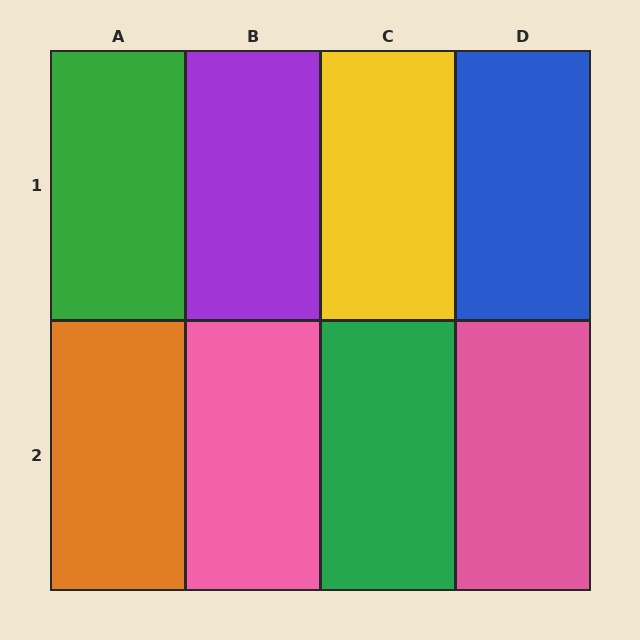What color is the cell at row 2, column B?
Pink.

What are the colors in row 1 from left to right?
Green, purple, yellow, blue.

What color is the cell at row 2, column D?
Pink.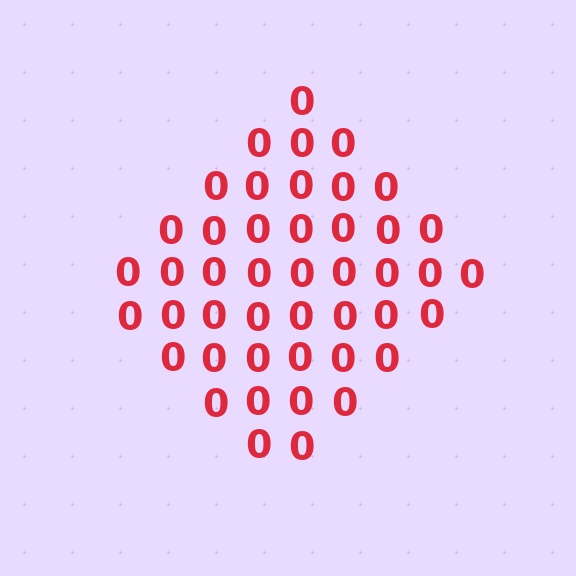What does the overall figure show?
The overall figure shows a diamond.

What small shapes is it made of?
It is made of small digit 0's.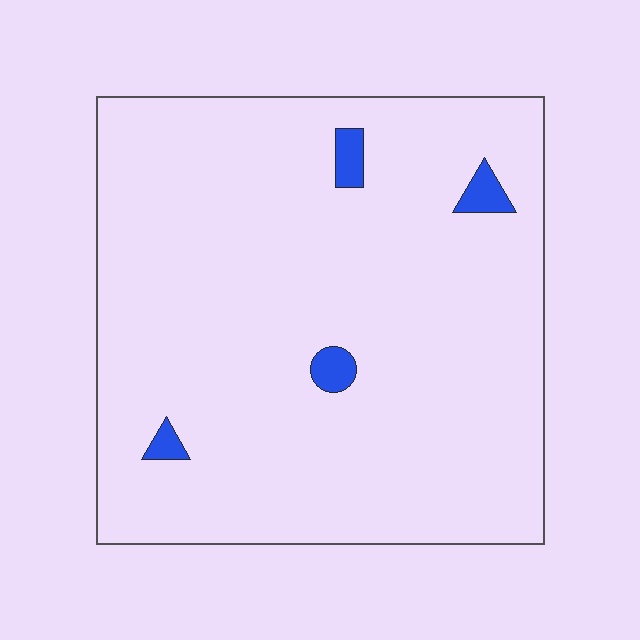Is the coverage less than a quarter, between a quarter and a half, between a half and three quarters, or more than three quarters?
Less than a quarter.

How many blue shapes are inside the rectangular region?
4.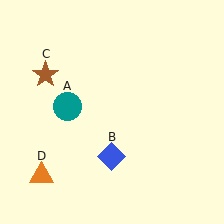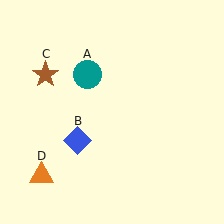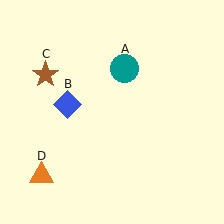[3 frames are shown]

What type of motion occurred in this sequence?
The teal circle (object A), blue diamond (object B) rotated clockwise around the center of the scene.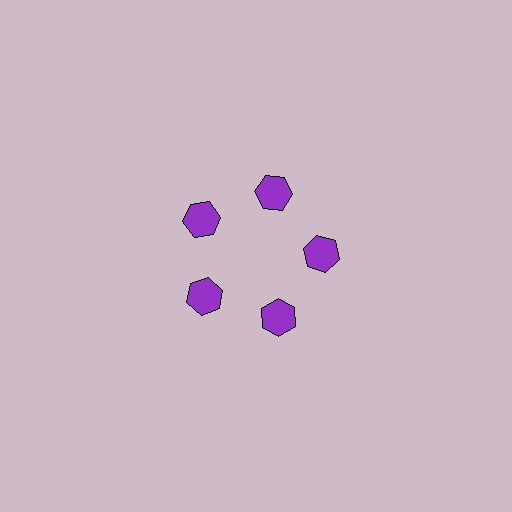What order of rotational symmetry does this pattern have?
This pattern has 5-fold rotational symmetry.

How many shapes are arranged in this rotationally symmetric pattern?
There are 5 shapes, arranged in 5 groups of 1.